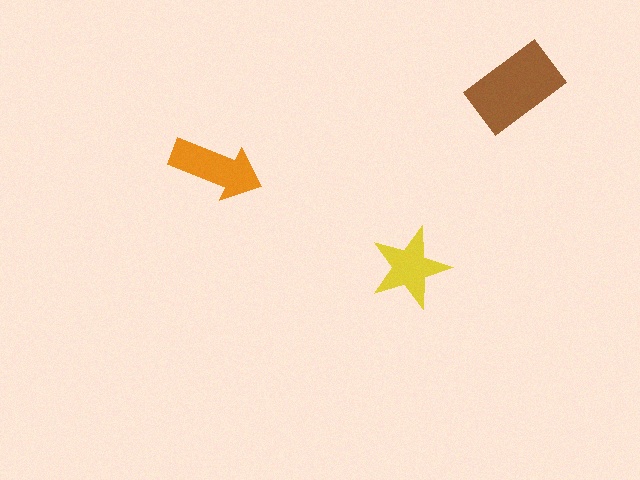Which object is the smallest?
The yellow star.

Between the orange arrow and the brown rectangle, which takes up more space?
The brown rectangle.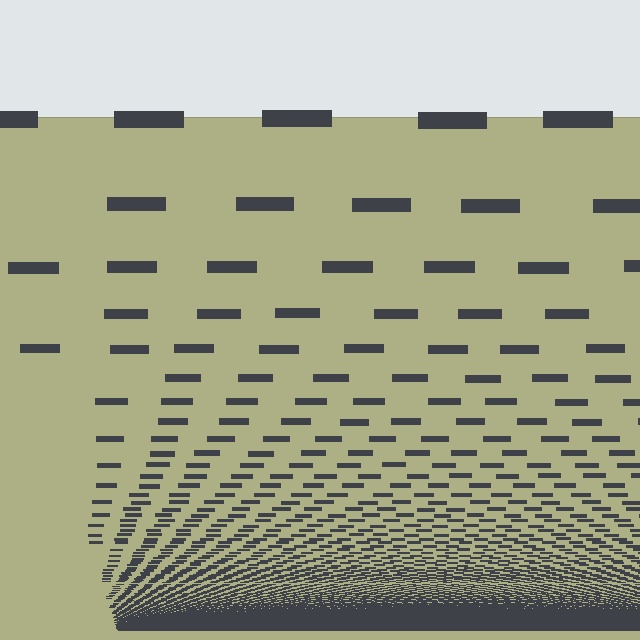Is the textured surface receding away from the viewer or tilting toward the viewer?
The surface appears to tilt toward the viewer. Texture elements get larger and sparser toward the top.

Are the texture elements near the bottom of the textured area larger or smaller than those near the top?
Smaller. The gradient is inverted — elements near the bottom are smaller and denser.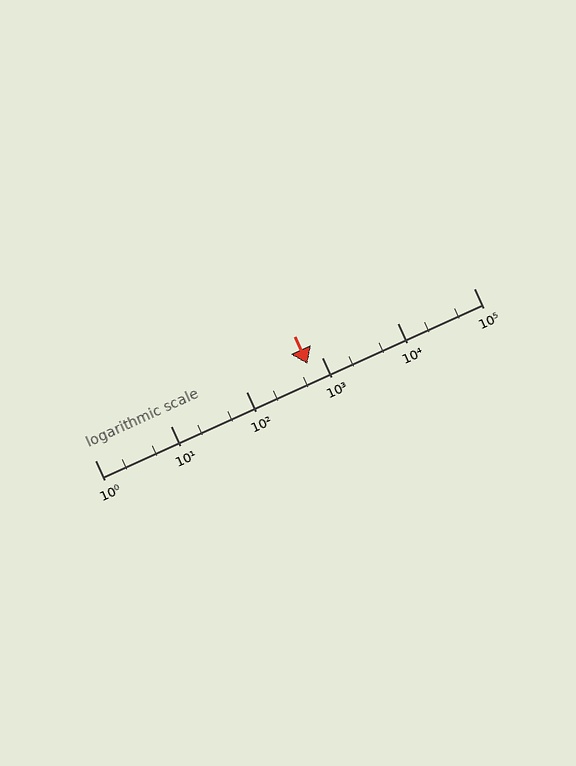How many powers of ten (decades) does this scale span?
The scale spans 5 decades, from 1 to 100000.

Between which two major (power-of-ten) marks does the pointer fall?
The pointer is between 100 and 1000.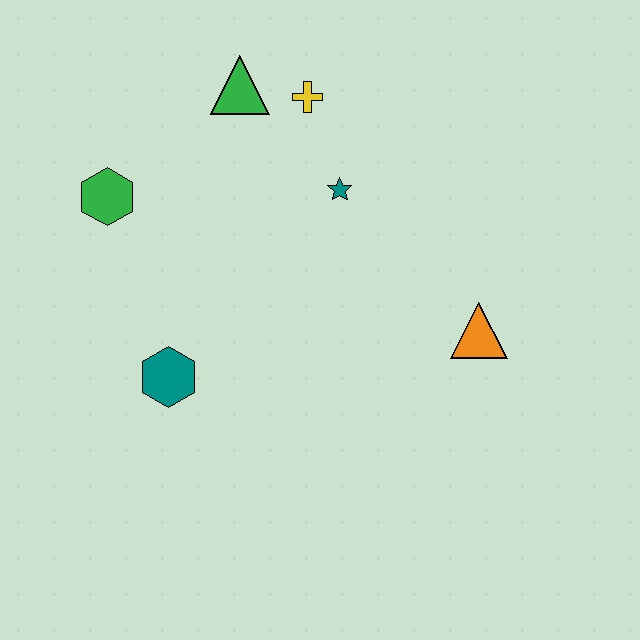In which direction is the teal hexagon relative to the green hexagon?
The teal hexagon is below the green hexagon.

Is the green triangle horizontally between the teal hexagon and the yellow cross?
Yes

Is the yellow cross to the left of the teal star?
Yes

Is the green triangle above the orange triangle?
Yes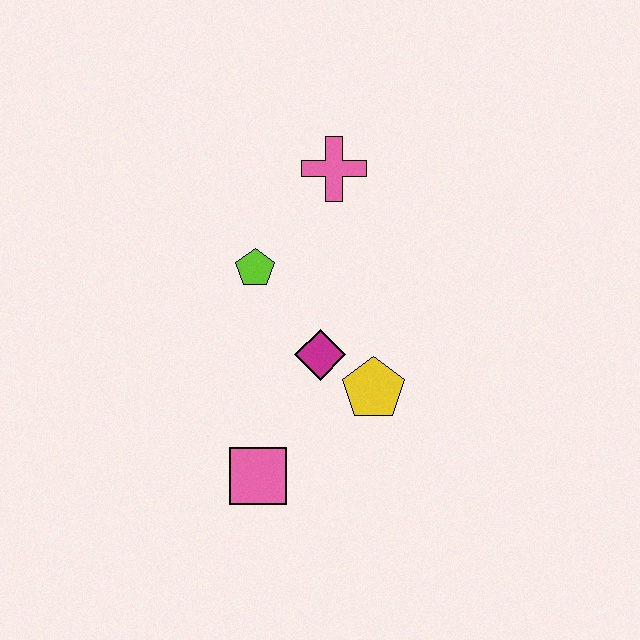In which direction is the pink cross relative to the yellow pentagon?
The pink cross is above the yellow pentagon.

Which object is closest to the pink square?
The magenta diamond is closest to the pink square.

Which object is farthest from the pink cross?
The pink square is farthest from the pink cross.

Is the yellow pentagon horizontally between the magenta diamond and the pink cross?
No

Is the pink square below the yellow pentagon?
Yes